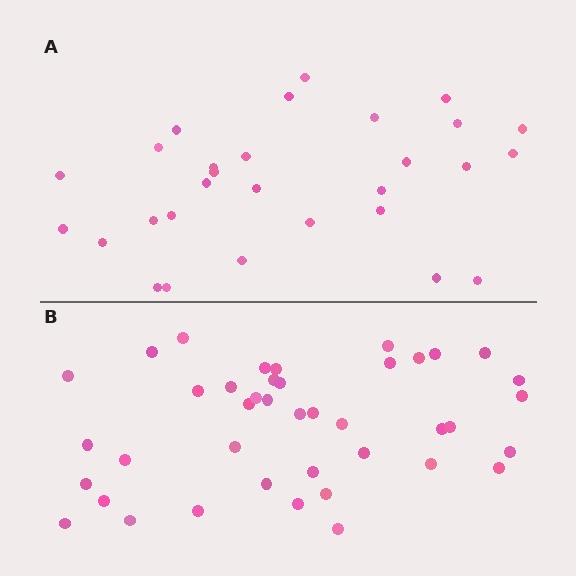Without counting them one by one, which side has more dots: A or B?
Region B (the bottom region) has more dots.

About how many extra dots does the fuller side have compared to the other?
Region B has roughly 12 or so more dots than region A.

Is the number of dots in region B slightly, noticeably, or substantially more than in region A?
Region B has noticeably more, but not dramatically so. The ratio is roughly 1.4 to 1.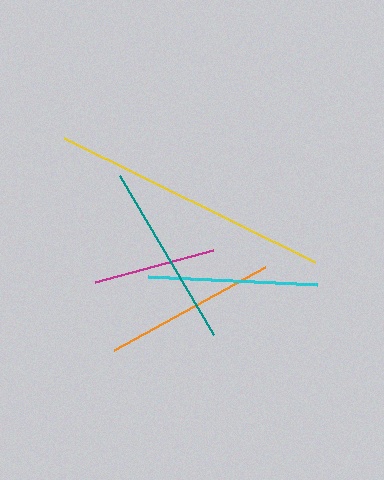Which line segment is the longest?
The yellow line is the longest at approximately 279 pixels.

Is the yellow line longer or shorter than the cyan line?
The yellow line is longer than the cyan line.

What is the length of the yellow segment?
The yellow segment is approximately 279 pixels long.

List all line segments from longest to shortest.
From longest to shortest: yellow, teal, orange, cyan, magenta.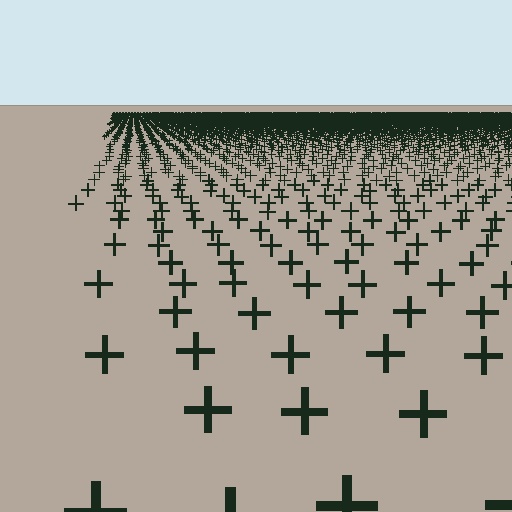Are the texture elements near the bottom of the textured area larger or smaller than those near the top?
Larger. Near the bottom, elements are closer to the viewer and appear at a bigger on-screen size.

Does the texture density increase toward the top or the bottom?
Density increases toward the top.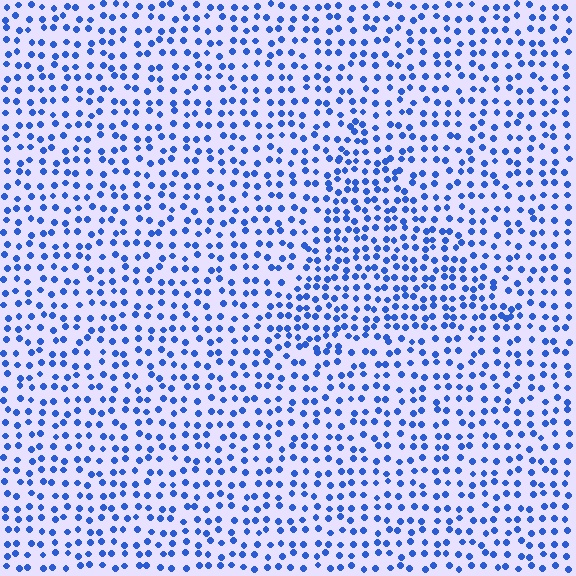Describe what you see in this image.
The image contains small blue elements arranged at two different densities. A triangle-shaped region is visible where the elements are more densely packed than the surrounding area.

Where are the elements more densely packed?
The elements are more densely packed inside the triangle boundary.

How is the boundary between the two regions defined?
The boundary is defined by a change in element density (approximately 1.5x ratio). All elements are the same color, size, and shape.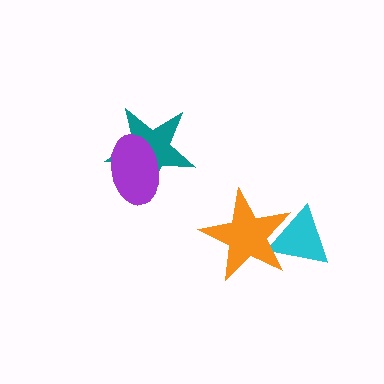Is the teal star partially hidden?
Yes, it is partially covered by another shape.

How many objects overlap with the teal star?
1 object overlaps with the teal star.